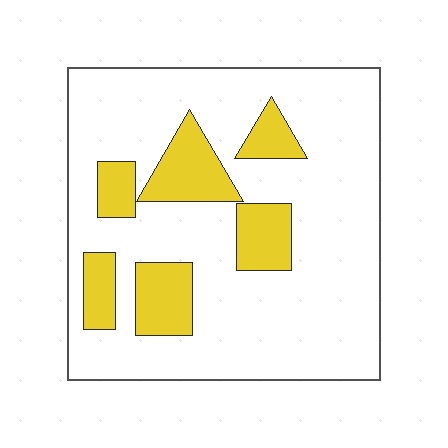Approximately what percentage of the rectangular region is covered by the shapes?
Approximately 20%.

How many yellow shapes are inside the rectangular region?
6.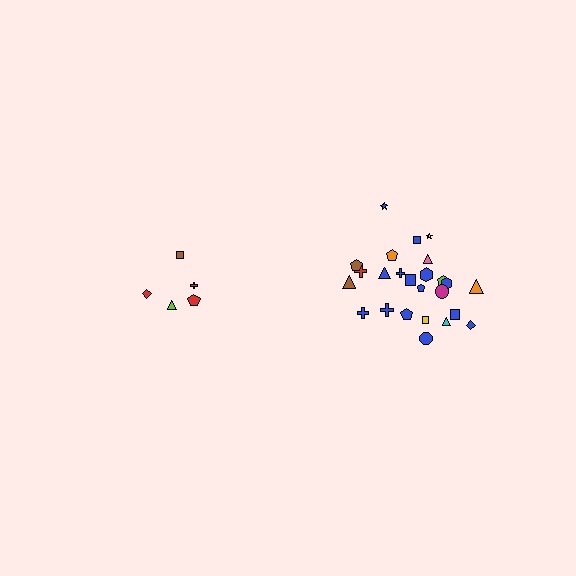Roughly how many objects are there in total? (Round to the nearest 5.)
Roughly 30 objects in total.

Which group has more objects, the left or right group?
The right group.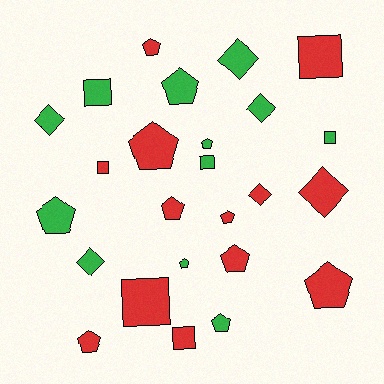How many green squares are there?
There are 3 green squares.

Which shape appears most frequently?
Pentagon, with 12 objects.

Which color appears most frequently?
Red, with 13 objects.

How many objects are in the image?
There are 25 objects.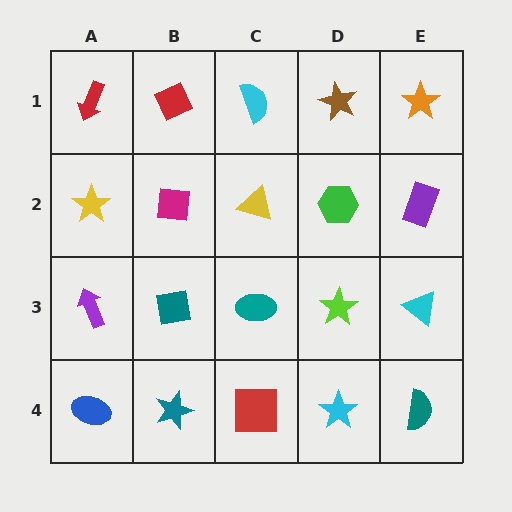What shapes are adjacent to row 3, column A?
A yellow star (row 2, column A), a blue ellipse (row 4, column A), a teal square (row 3, column B).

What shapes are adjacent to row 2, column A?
A red arrow (row 1, column A), a purple arrow (row 3, column A), a magenta square (row 2, column B).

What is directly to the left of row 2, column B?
A yellow star.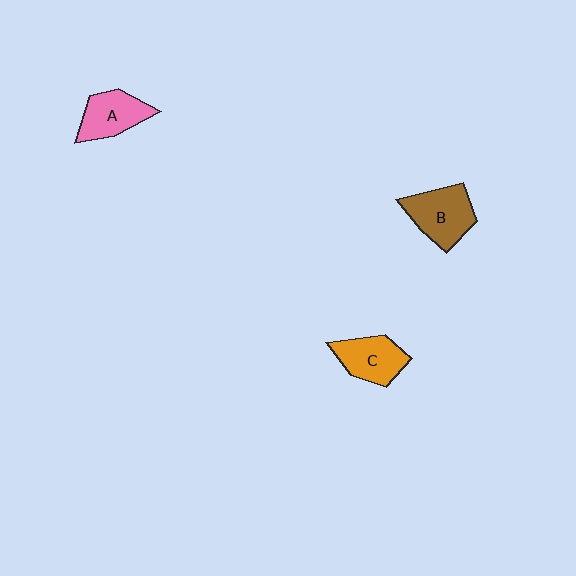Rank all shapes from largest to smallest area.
From largest to smallest: B (brown), C (orange), A (pink).